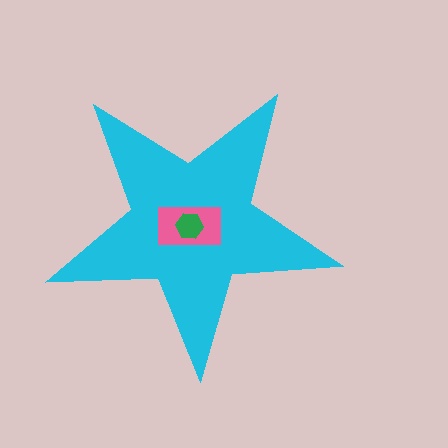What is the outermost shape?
The cyan star.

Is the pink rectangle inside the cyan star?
Yes.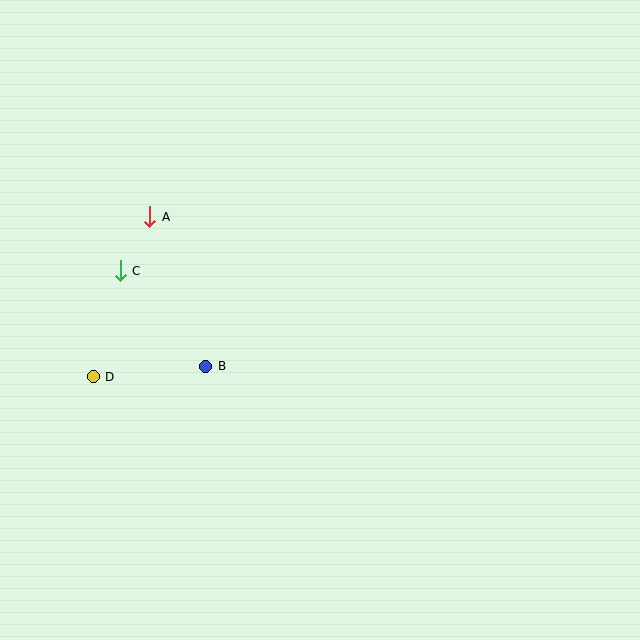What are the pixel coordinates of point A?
Point A is at (150, 217).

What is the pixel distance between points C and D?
The distance between C and D is 110 pixels.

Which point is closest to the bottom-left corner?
Point D is closest to the bottom-left corner.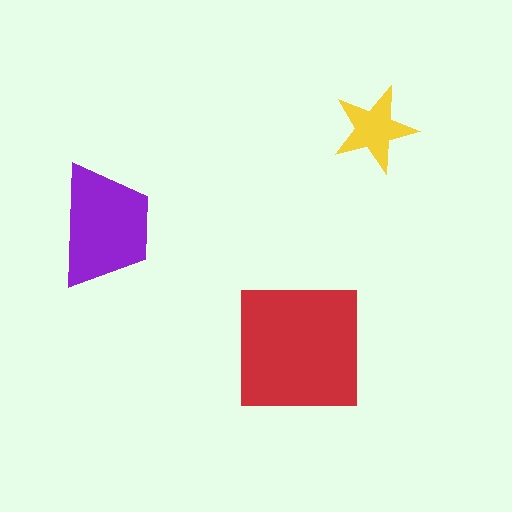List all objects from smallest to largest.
The yellow star, the purple trapezoid, the red square.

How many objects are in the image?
There are 3 objects in the image.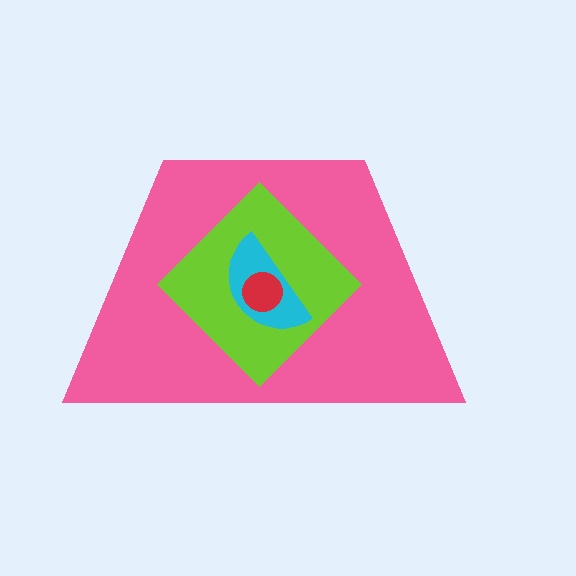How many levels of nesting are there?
4.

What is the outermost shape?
The pink trapezoid.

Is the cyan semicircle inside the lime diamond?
Yes.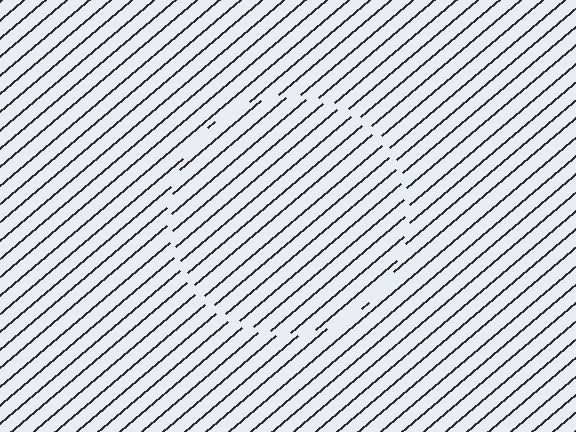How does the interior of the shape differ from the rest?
The interior of the shape contains the same grating, shifted by half a period — the contour is defined by the phase discontinuity where line-ends from the inner and outer gratings abut.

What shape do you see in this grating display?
An illusory circle. The interior of the shape contains the same grating, shifted by half a period — the contour is defined by the phase discontinuity where line-ends from the inner and outer gratings abut.